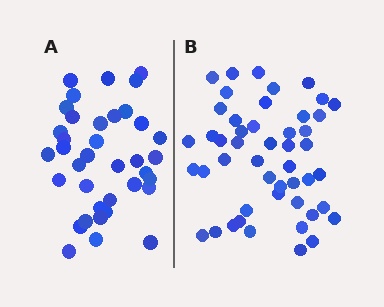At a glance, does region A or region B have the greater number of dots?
Region B (the right region) has more dots.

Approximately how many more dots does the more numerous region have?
Region B has roughly 12 or so more dots than region A.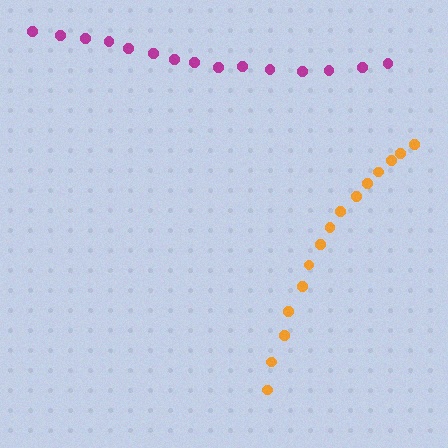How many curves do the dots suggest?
There are 2 distinct paths.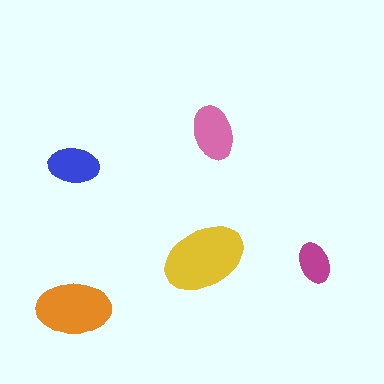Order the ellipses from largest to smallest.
the yellow one, the orange one, the pink one, the blue one, the magenta one.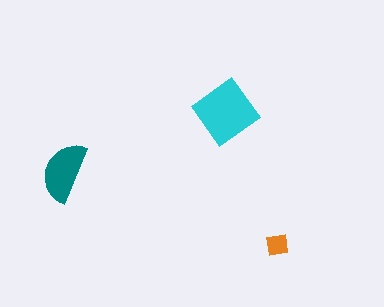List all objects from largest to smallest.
The cyan diamond, the teal semicircle, the orange square.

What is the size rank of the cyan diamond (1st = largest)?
1st.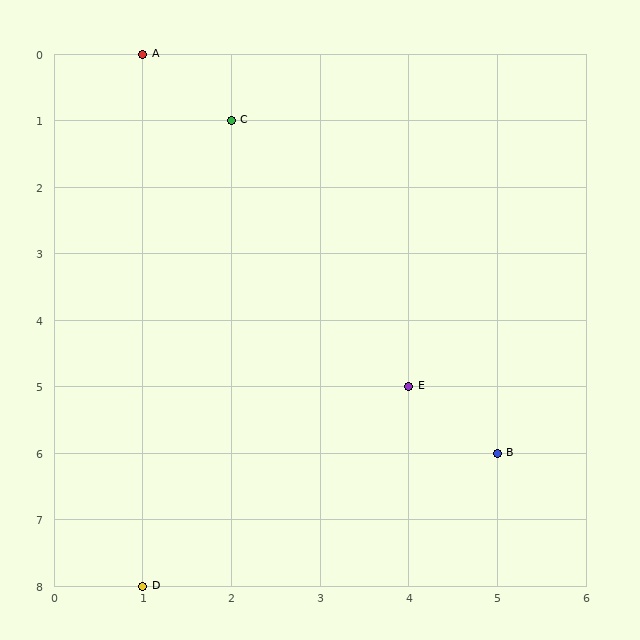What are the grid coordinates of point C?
Point C is at grid coordinates (2, 1).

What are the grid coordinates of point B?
Point B is at grid coordinates (5, 6).